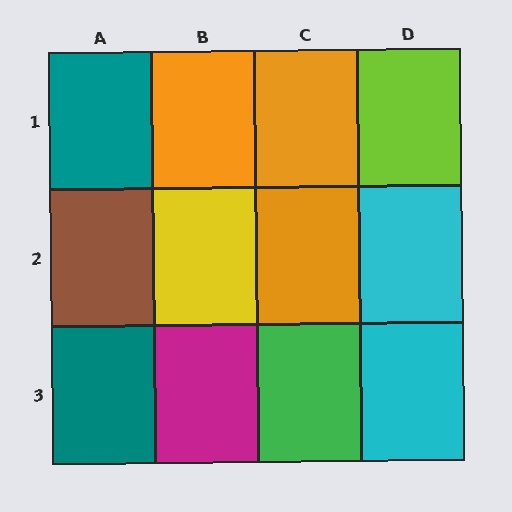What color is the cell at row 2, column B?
Yellow.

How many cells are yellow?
1 cell is yellow.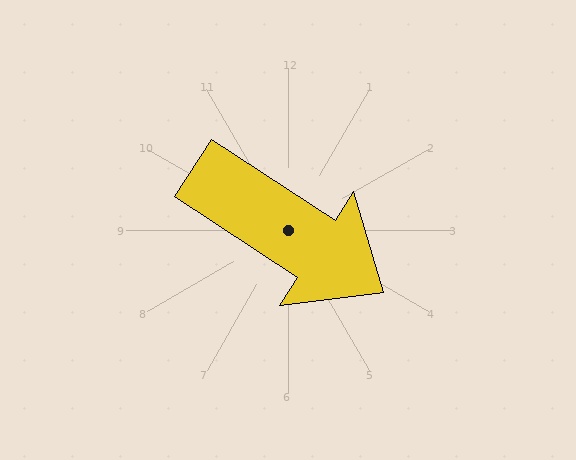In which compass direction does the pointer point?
Southeast.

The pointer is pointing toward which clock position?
Roughly 4 o'clock.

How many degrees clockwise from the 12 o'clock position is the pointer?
Approximately 123 degrees.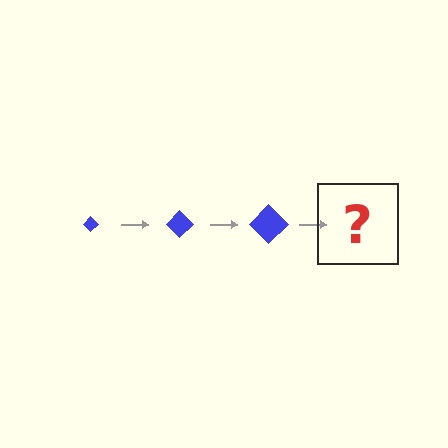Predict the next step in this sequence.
The next step is a blue diamond, larger than the previous one.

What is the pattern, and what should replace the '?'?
The pattern is that the diamond gets progressively larger each step. The '?' should be a blue diamond, larger than the previous one.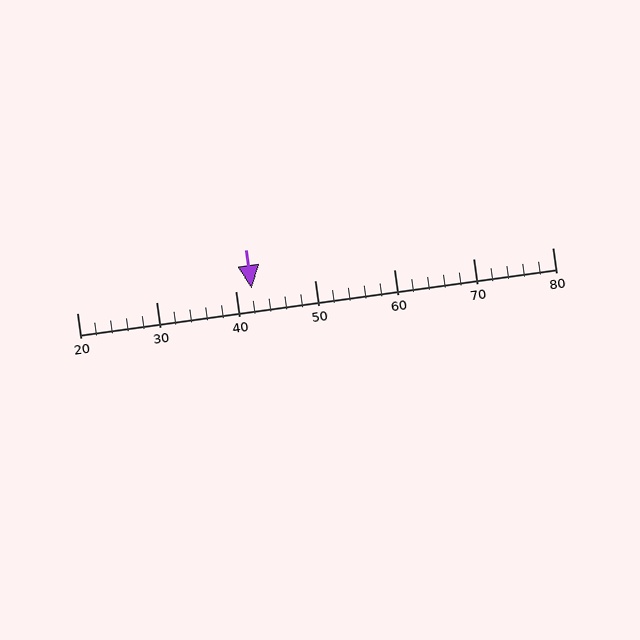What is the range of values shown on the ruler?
The ruler shows values from 20 to 80.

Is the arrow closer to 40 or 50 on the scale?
The arrow is closer to 40.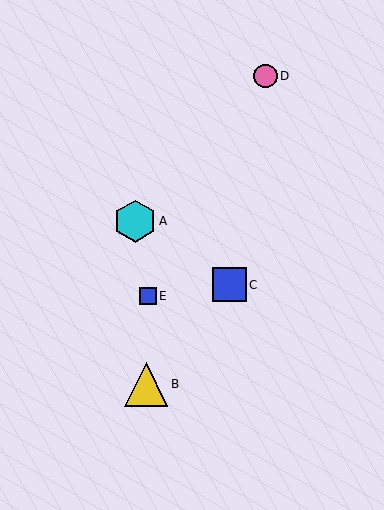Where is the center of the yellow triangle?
The center of the yellow triangle is at (146, 384).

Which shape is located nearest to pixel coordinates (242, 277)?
The blue square (labeled C) at (229, 285) is nearest to that location.